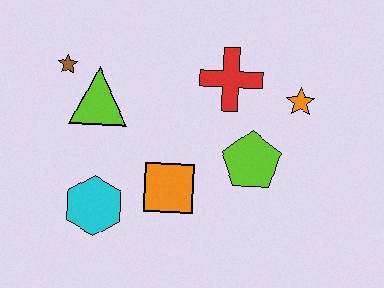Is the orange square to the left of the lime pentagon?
Yes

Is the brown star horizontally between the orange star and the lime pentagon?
No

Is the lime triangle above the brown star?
No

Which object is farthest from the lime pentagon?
The brown star is farthest from the lime pentagon.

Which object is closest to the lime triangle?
The brown star is closest to the lime triangle.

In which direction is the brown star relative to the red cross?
The brown star is to the left of the red cross.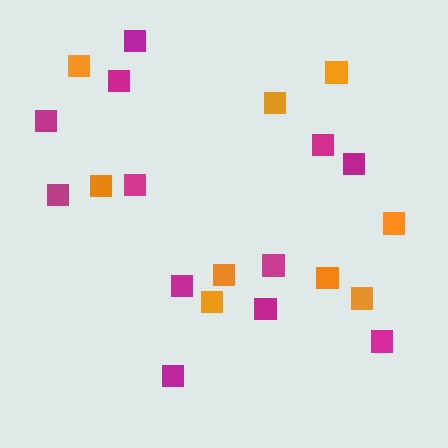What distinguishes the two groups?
There are 2 groups: one group of orange squares (9) and one group of magenta squares (12).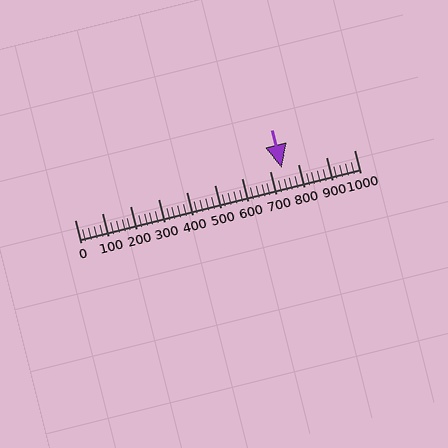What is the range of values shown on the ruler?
The ruler shows values from 0 to 1000.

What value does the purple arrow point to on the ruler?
The purple arrow points to approximately 740.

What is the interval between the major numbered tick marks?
The major tick marks are spaced 100 units apart.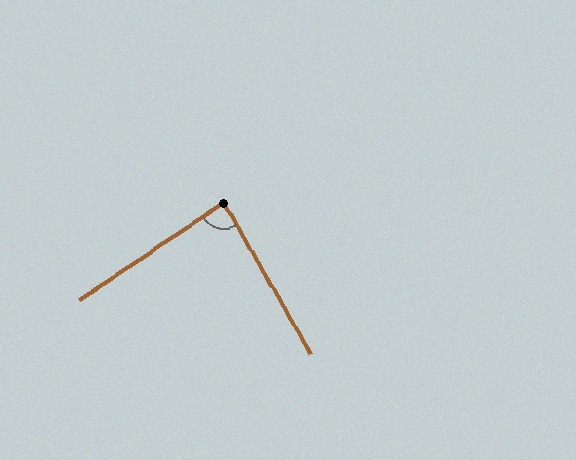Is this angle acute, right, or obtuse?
It is approximately a right angle.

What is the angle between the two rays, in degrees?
Approximately 86 degrees.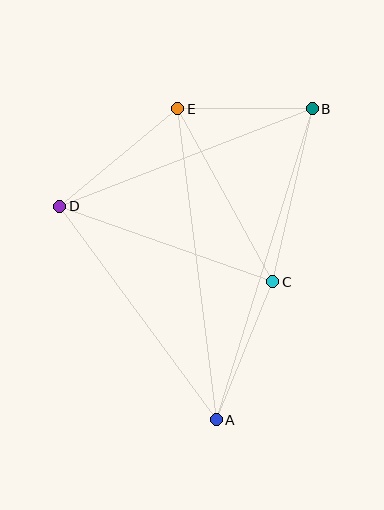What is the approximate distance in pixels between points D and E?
The distance between D and E is approximately 154 pixels.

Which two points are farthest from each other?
Points A and B are farthest from each other.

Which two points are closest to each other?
Points B and E are closest to each other.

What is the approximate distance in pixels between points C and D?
The distance between C and D is approximately 226 pixels.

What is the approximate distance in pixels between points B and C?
The distance between B and C is approximately 177 pixels.